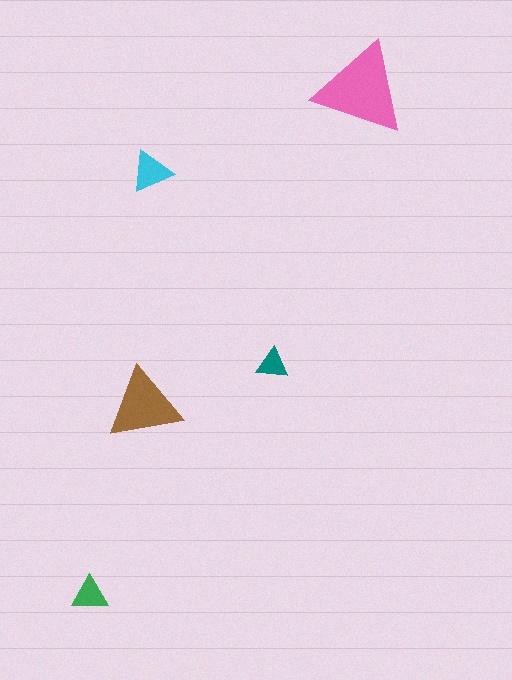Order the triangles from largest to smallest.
the pink one, the brown one, the cyan one, the green one, the teal one.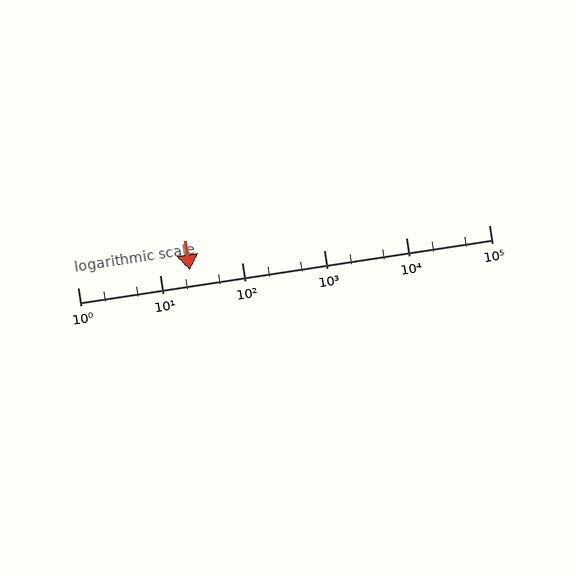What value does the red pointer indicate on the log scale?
The pointer indicates approximately 23.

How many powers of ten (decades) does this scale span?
The scale spans 5 decades, from 1 to 100000.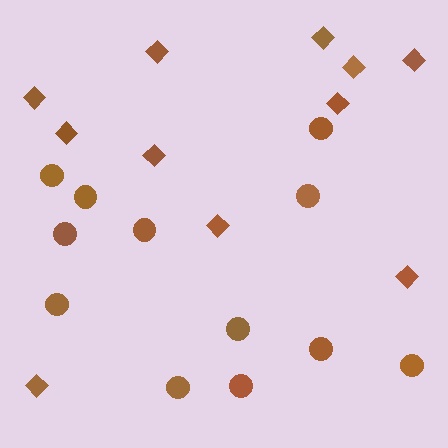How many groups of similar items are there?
There are 2 groups: one group of circles (12) and one group of diamonds (11).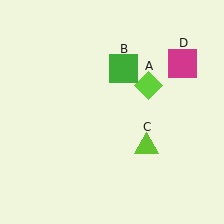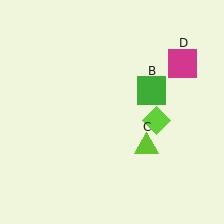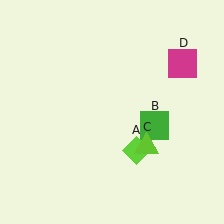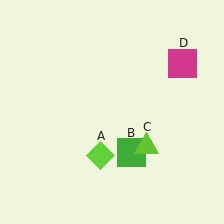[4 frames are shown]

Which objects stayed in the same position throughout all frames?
Lime triangle (object C) and magenta square (object D) remained stationary.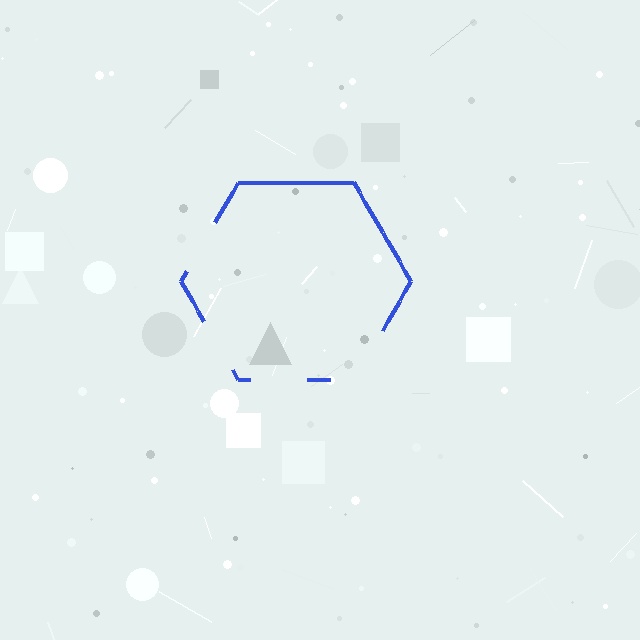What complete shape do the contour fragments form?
The contour fragments form a hexagon.